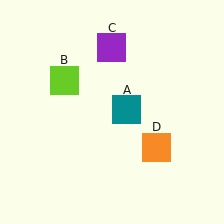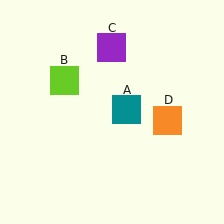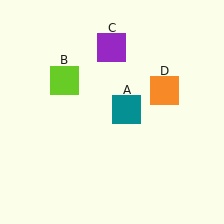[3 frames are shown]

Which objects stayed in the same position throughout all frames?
Teal square (object A) and lime square (object B) and purple square (object C) remained stationary.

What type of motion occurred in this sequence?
The orange square (object D) rotated counterclockwise around the center of the scene.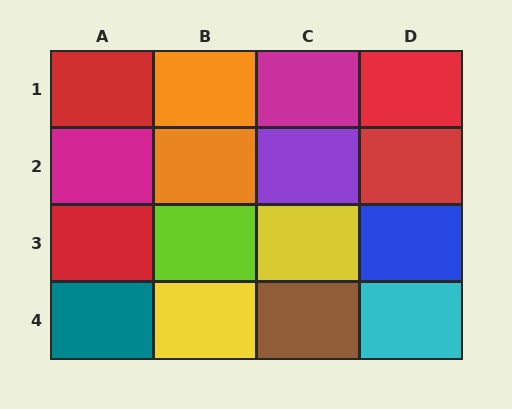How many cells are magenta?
2 cells are magenta.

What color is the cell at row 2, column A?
Magenta.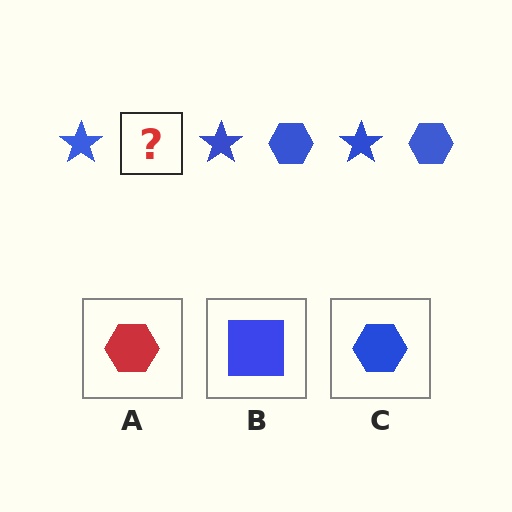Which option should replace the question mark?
Option C.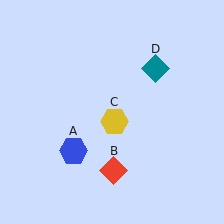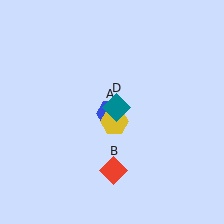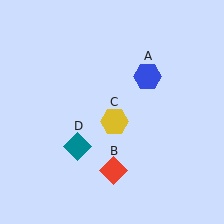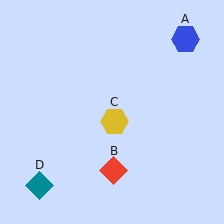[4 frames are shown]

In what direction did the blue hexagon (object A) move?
The blue hexagon (object A) moved up and to the right.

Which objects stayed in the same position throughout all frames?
Red diamond (object B) and yellow hexagon (object C) remained stationary.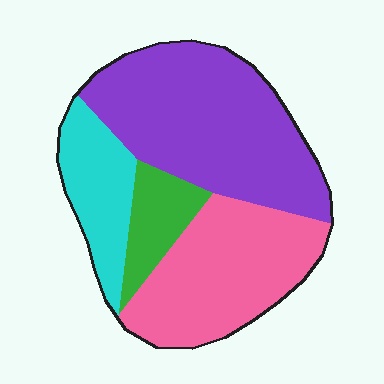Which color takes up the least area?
Green, at roughly 10%.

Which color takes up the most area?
Purple, at roughly 45%.